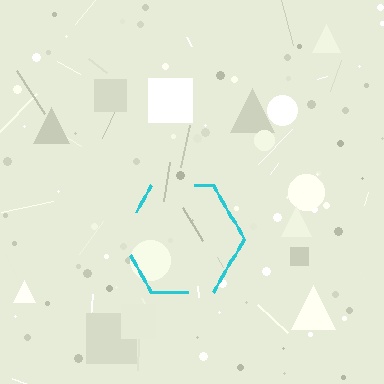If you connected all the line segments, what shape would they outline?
They would outline a hexagon.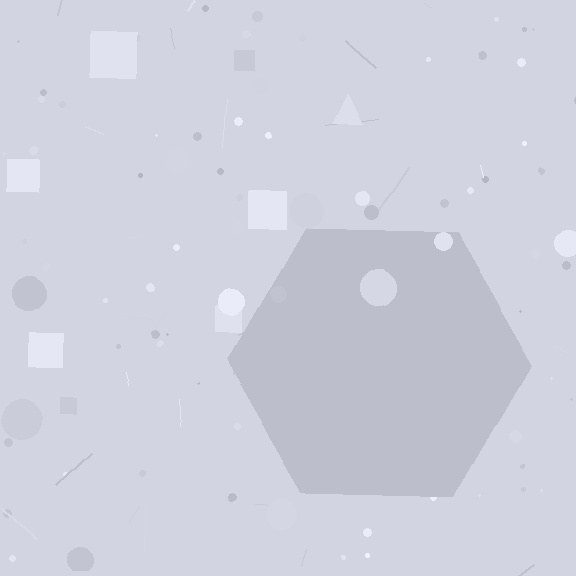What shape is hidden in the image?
A hexagon is hidden in the image.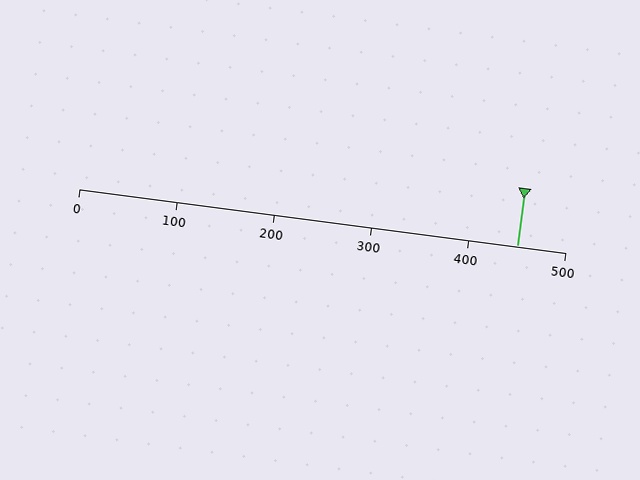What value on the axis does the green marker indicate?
The marker indicates approximately 450.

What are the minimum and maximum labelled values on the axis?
The axis runs from 0 to 500.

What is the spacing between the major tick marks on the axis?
The major ticks are spaced 100 apart.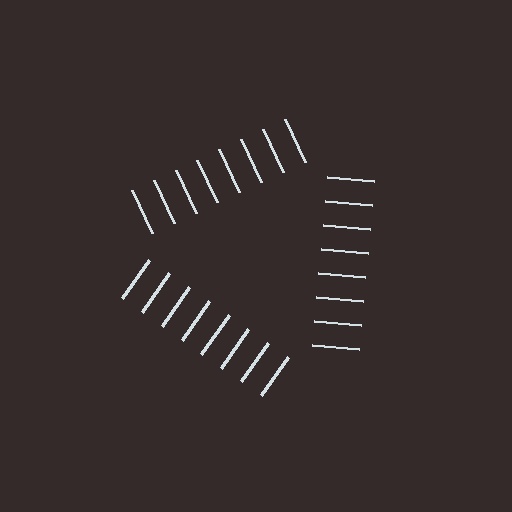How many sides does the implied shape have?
3 sides — the line-ends trace a triangle.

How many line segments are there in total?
24 — 8 along each of the 3 edges.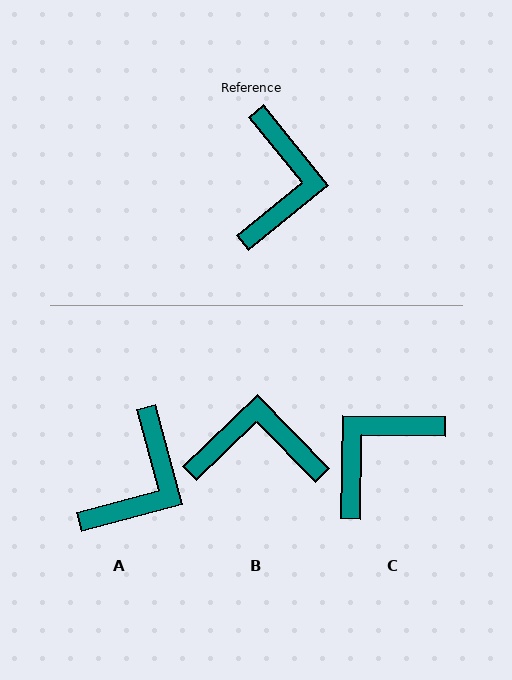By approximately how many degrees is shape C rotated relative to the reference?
Approximately 140 degrees counter-clockwise.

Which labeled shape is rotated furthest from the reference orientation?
C, about 140 degrees away.